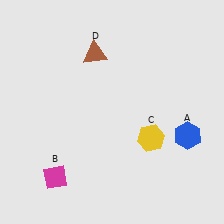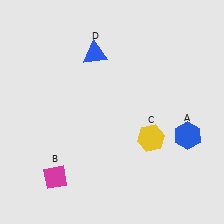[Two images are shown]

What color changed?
The triangle (D) changed from brown in Image 1 to blue in Image 2.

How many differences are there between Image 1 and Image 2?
There is 1 difference between the two images.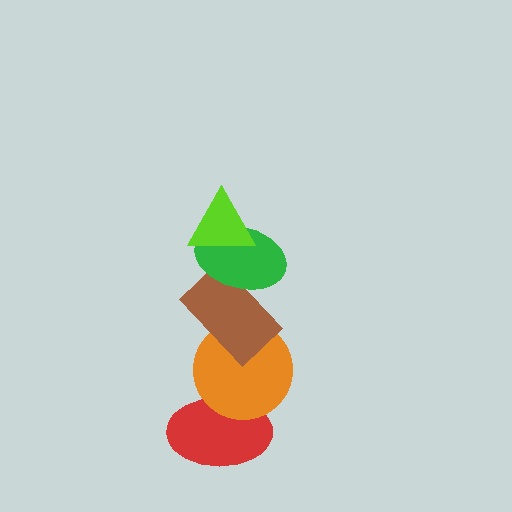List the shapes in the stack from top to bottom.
From top to bottom: the lime triangle, the green ellipse, the brown rectangle, the orange circle, the red ellipse.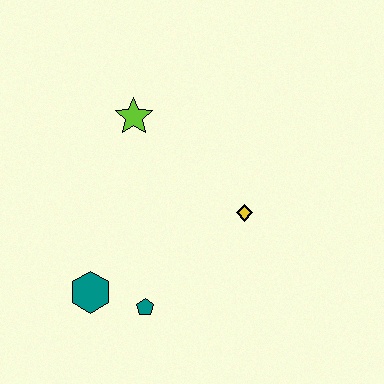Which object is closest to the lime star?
The yellow diamond is closest to the lime star.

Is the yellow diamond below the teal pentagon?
No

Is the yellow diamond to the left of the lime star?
No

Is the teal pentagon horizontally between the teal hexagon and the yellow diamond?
Yes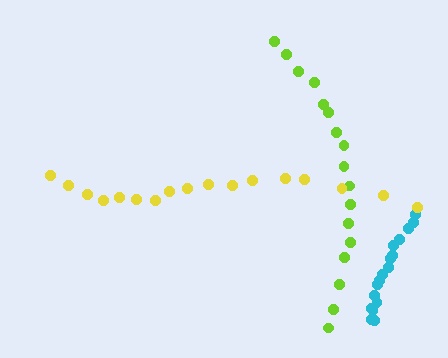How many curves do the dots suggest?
There are 3 distinct paths.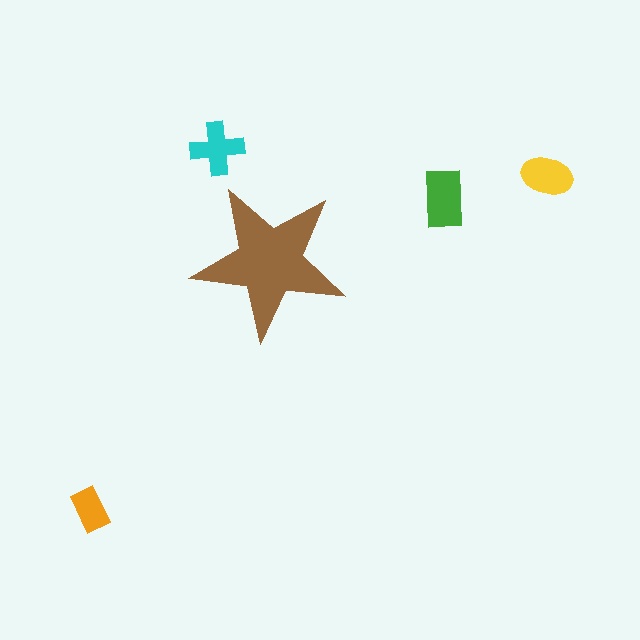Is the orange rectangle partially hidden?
No, the orange rectangle is fully visible.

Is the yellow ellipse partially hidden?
No, the yellow ellipse is fully visible.